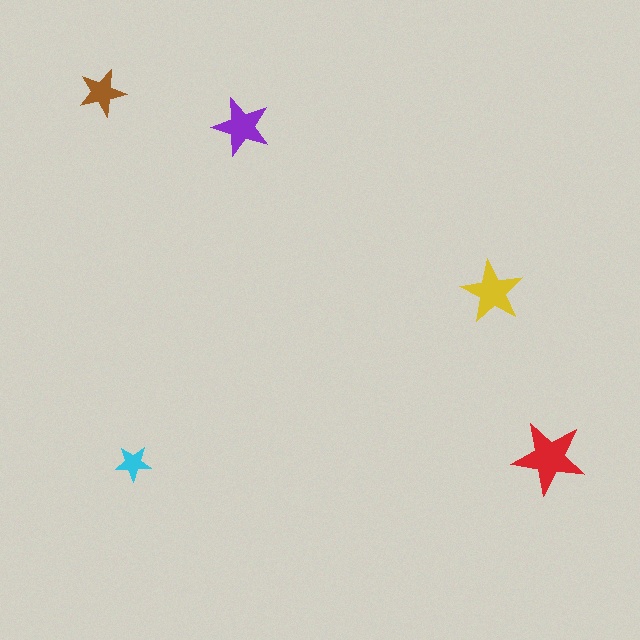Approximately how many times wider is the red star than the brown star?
About 1.5 times wider.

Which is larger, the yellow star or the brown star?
The yellow one.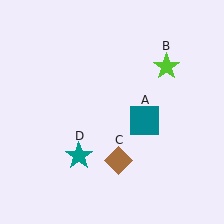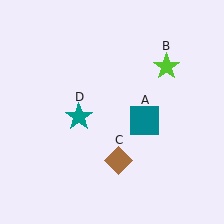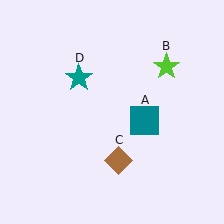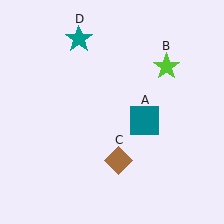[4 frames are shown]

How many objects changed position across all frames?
1 object changed position: teal star (object D).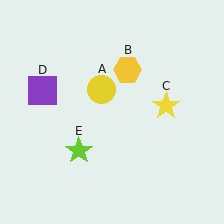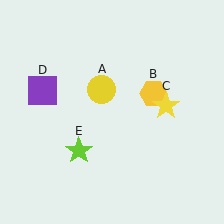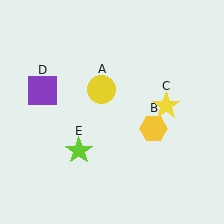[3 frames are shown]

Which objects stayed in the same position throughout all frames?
Yellow circle (object A) and yellow star (object C) and purple square (object D) and lime star (object E) remained stationary.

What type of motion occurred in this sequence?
The yellow hexagon (object B) rotated clockwise around the center of the scene.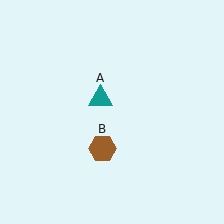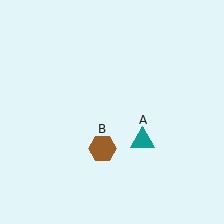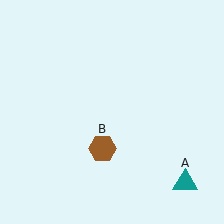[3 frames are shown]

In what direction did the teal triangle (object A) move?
The teal triangle (object A) moved down and to the right.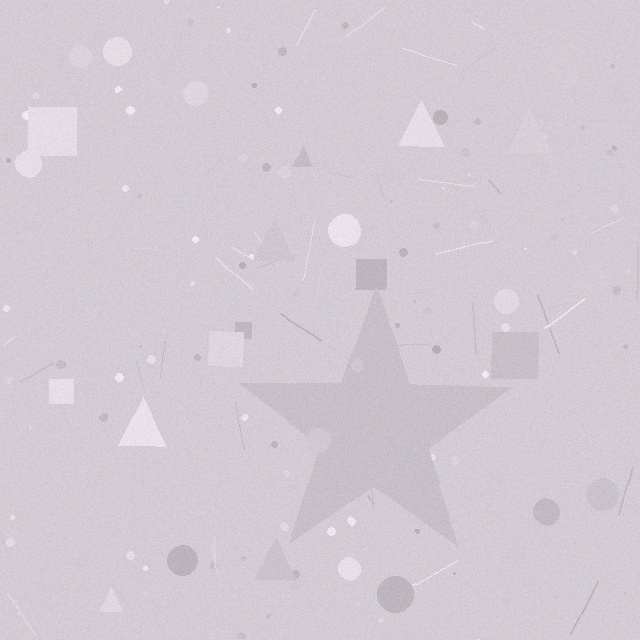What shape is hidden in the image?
A star is hidden in the image.